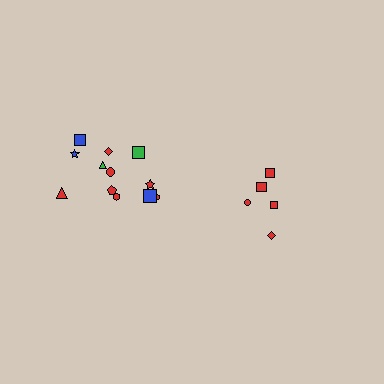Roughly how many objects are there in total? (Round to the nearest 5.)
Roughly 15 objects in total.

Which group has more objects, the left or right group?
The left group.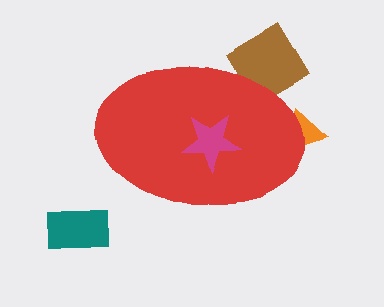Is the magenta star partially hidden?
No, the magenta star is fully visible.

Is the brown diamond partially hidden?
Yes, the brown diamond is partially hidden behind the red ellipse.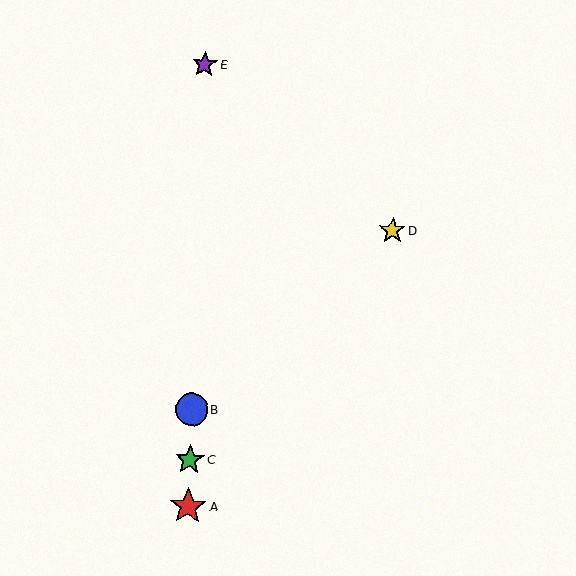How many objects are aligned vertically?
4 objects (A, B, C, E) are aligned vertically.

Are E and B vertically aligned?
Yes, both are at x≈205.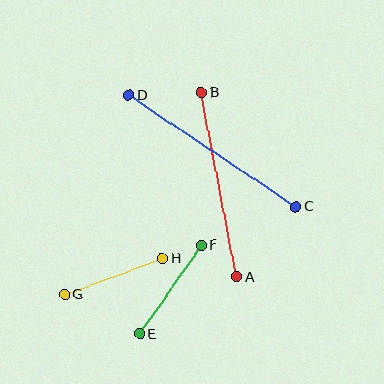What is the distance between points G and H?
The distance is approximately 104 pixels.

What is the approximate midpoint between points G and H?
The midpoint is at approximately (114, 277) pixels.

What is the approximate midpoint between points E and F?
The midpoint is at approximately (171, 290) pixels.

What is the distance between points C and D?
The distance is approximately 201 pixels.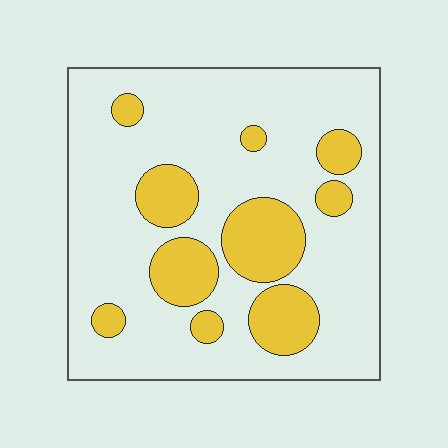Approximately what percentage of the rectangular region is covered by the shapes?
Approximately 25%.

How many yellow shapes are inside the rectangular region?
10.